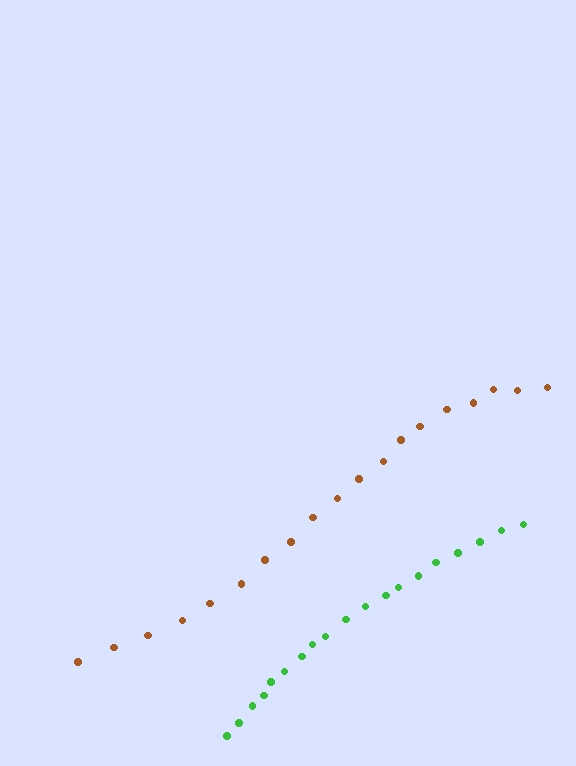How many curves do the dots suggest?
There are 2 distinct paths.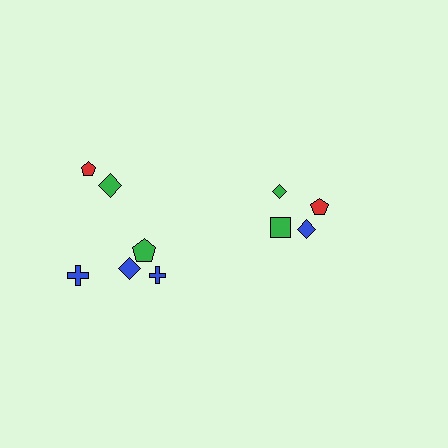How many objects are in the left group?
There are 6 objects.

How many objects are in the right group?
There are 4 objects.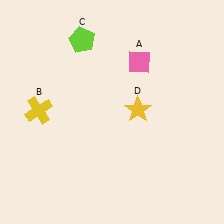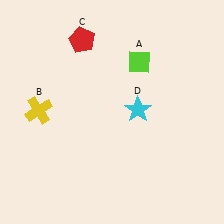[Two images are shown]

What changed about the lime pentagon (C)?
In Image 1, C is lime. In Image 2, it changed to red.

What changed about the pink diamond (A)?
In Image 1, A is pink. In Image 2, it changed to lime.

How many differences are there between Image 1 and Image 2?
There are 3 differences between the two images.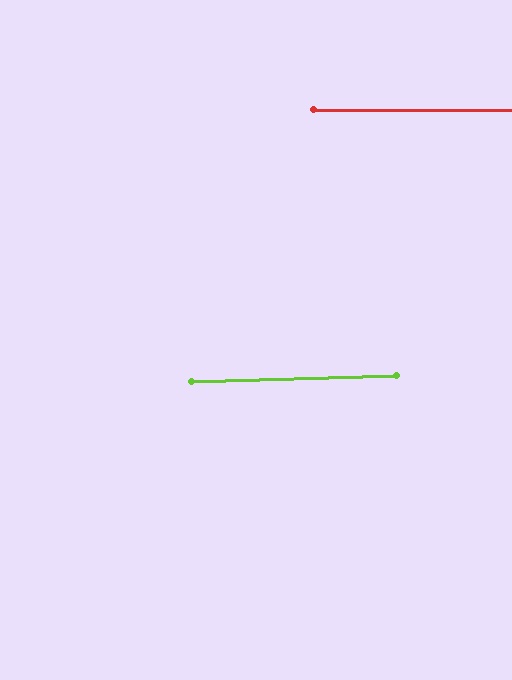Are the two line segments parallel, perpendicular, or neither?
Parallel — their directions differ by only 1.7°.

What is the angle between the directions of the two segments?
Approximately 2 degrees.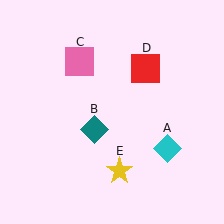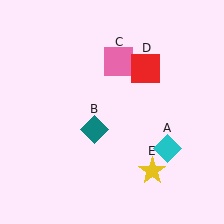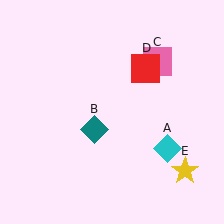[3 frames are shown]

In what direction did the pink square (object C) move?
The pink square (object C) moved right.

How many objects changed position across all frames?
2 objects changed position: pink square (object C), yellow star (object E).